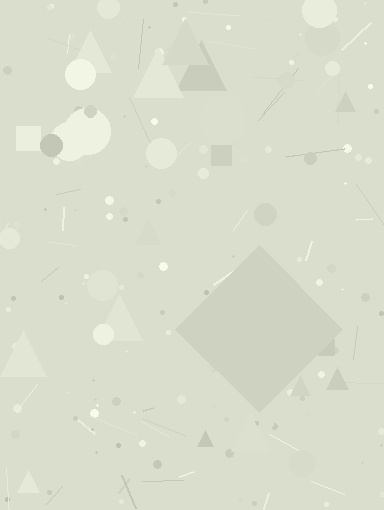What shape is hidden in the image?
A diamond is hidden in the image.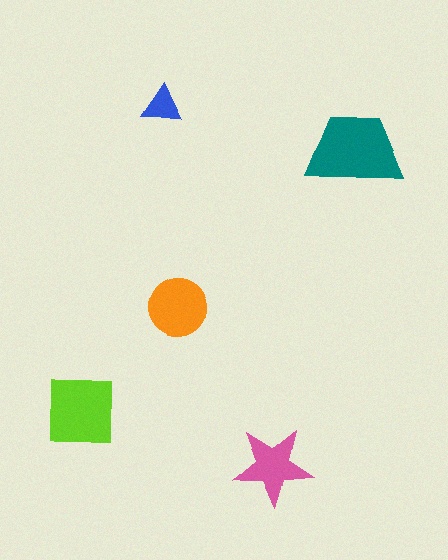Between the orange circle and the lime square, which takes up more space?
The lime square.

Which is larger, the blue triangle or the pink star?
The pink star.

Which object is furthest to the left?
The lime square is leftmost.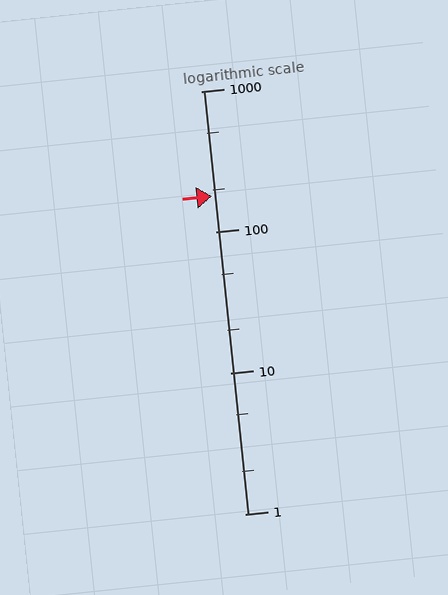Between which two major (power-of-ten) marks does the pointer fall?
The pointer is between 100 and 1000.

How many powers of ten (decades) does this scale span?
The scale spans 3 decades, from 1 to 1000.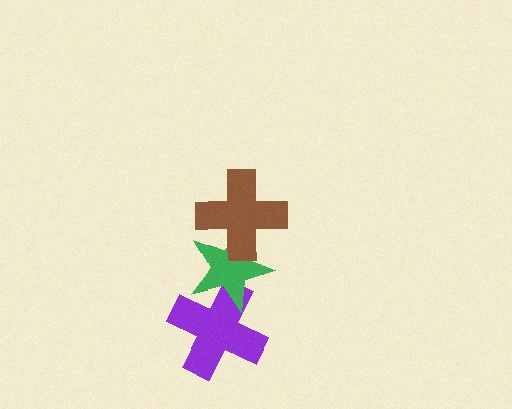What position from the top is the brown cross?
The brown cross is 1st from the top.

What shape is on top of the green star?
The brown cross is on top of the green star.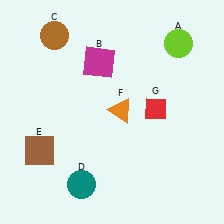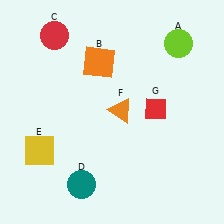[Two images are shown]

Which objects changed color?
B changed from magenta to orange. C changed from brown to red. E changed from brown to yellow.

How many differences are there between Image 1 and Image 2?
There are 3 differences between the two images.